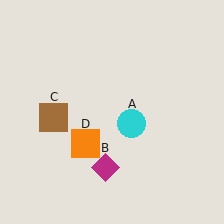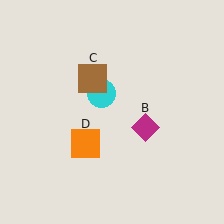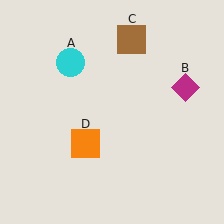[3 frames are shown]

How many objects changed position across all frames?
3 objects changed position: cyan circle (object A), magenta diamond (object B), brown square (object C).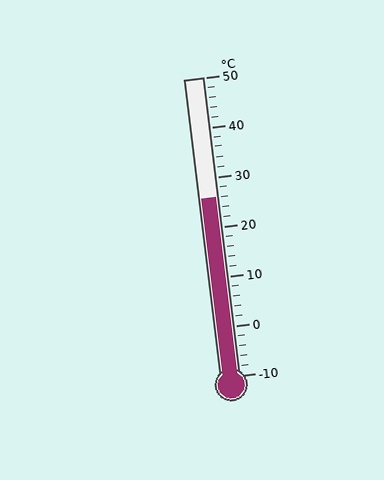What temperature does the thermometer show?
The thermometer shows approximately 26°C.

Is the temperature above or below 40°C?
The temperature is below 40°C.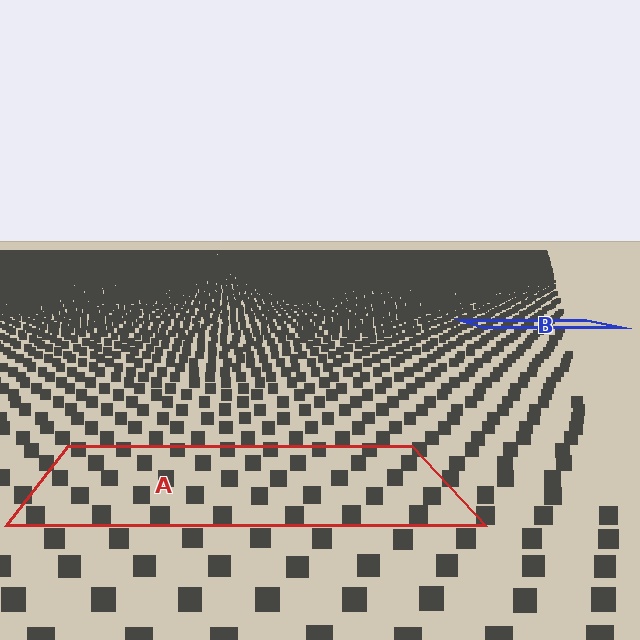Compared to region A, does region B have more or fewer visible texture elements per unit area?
Region B has more texture elements per unit area — they are packed more densely because it is farther away.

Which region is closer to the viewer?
Region A is closer. The texture elements there are larger and more spread out.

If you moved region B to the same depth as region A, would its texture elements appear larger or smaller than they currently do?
They would appear larger. At a closer depth, the same texture elements are projected at a bigger on-screen size.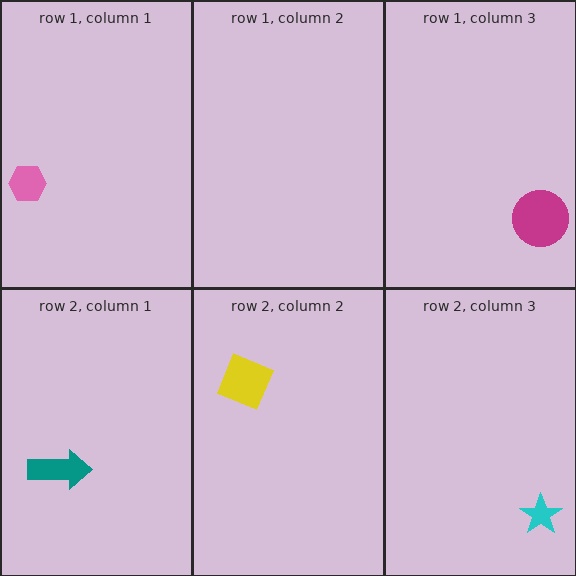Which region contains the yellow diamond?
The row 2, column 2 region.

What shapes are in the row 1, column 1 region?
The pink hexagon.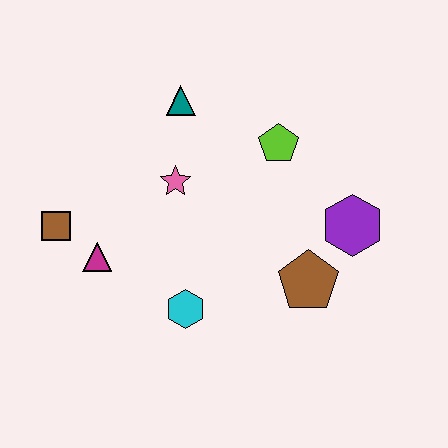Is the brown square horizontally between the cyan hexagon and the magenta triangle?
No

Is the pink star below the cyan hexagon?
No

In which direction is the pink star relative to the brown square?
The pink star is to the right of the brown square.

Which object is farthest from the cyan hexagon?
The teal triangle is farthest from the cyan hexagon.